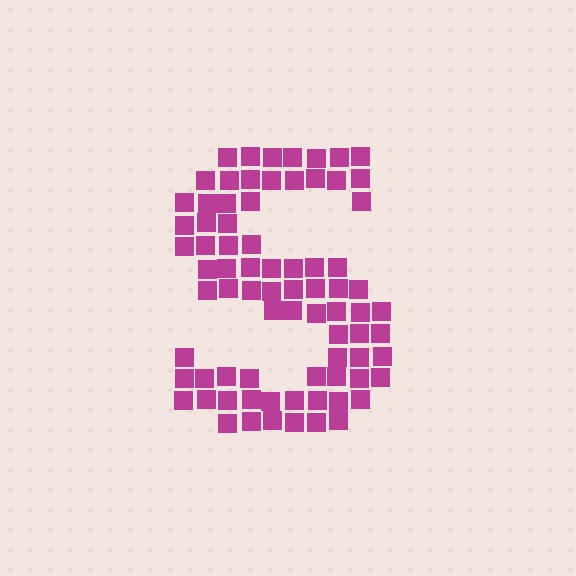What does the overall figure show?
The overall figure shows the letter S.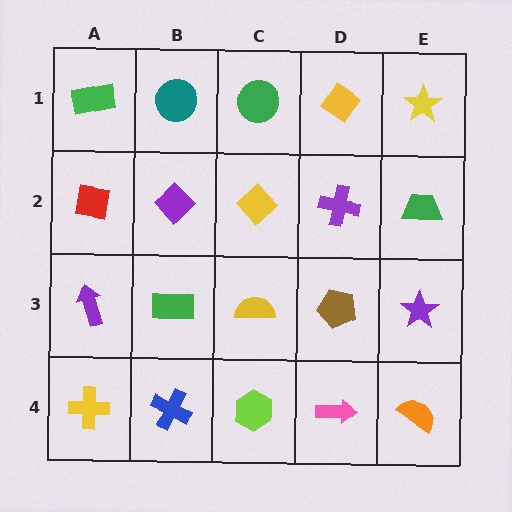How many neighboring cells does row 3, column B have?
4.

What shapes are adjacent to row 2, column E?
A yellow star (row 1, column E), a purple star (row 3, column E), a purple cross (row 2, column D).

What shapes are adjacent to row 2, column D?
A yellow diamond (row 1, column D), a brown pentagon (row 3, column D), a yellow diamond (row 2, column C), a green trapezoid (row 2, column E).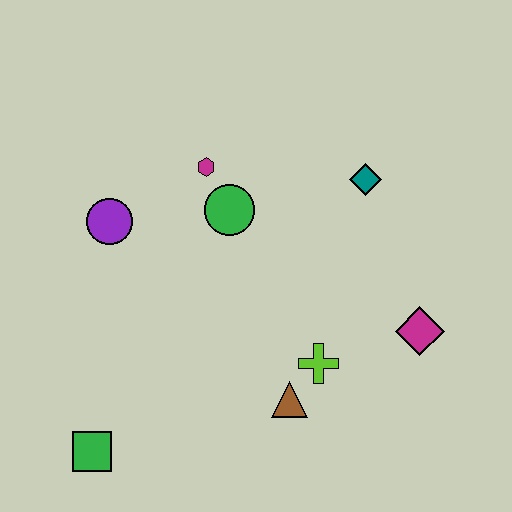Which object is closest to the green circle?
The magenta hexagon is closest to the green circle.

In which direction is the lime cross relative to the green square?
The lime cross is to the right of the green square.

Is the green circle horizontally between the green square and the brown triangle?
Yes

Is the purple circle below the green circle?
Yes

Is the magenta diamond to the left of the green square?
No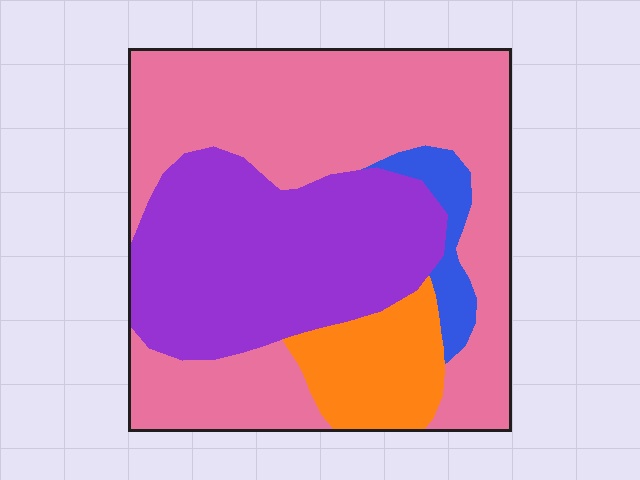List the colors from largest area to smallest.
From largest to smallest: pink, purple, orange, blue.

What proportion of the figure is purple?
Purple takes up about one third (1/3) of the figure.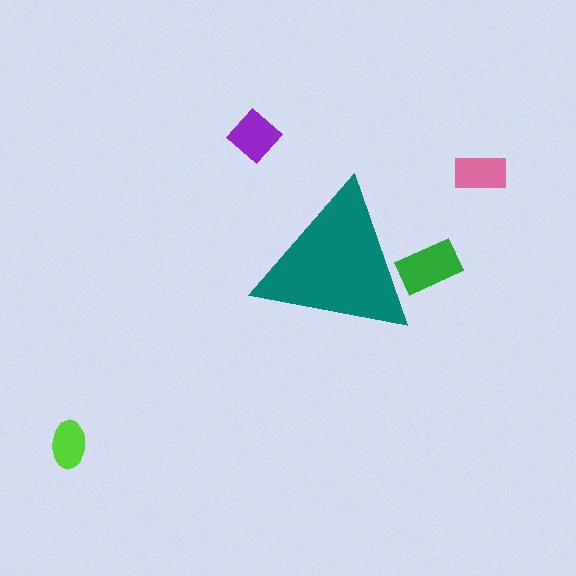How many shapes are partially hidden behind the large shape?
1 shape is partially hidden.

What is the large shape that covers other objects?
A teal triangle.